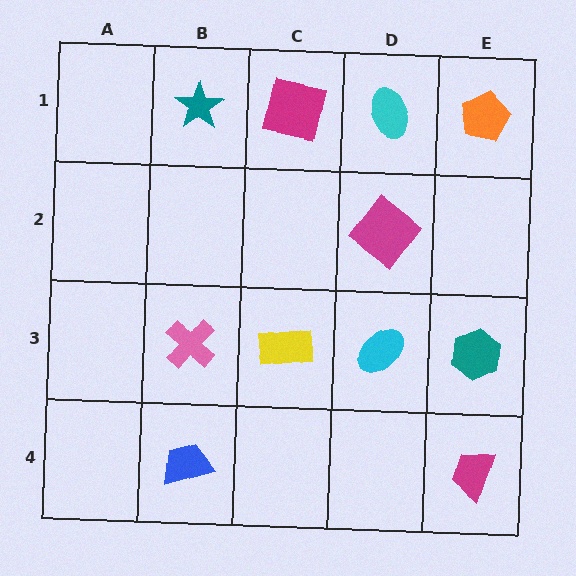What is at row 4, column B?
A blue trapezoid.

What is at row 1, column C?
A magenta square.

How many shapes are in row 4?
2 shapes.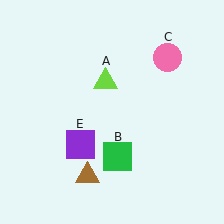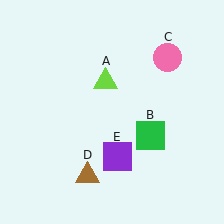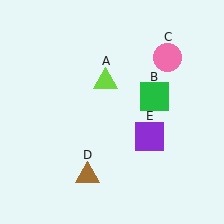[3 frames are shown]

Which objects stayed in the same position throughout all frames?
Lime triangle (object A) and pink circle (object C) and brown triangle (object D) remained stationary.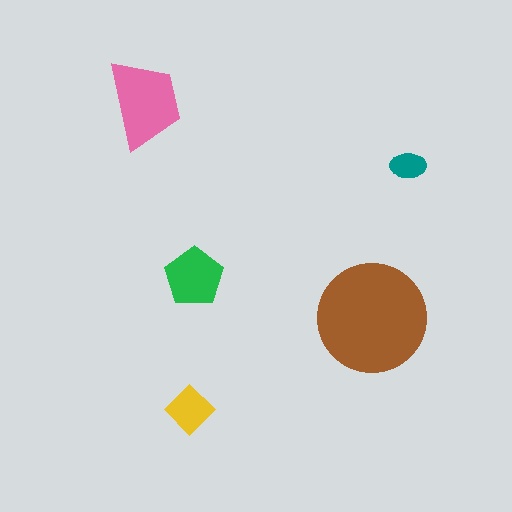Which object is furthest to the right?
The teal ellipse is rightmost.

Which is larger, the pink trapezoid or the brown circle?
The brown circle.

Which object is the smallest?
The teal ellipse.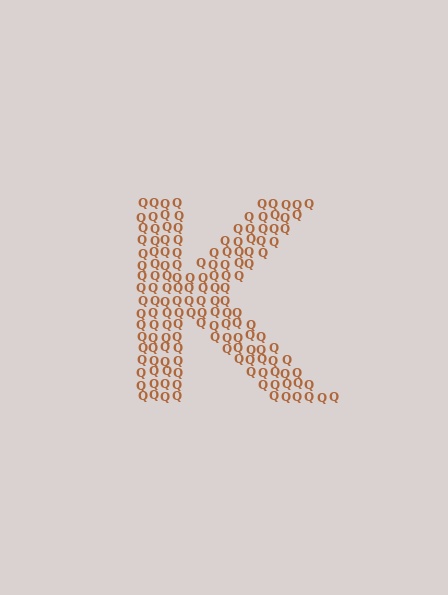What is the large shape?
The large shape is the letter K.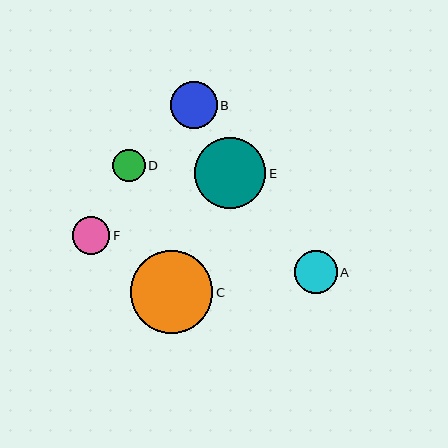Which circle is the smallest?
Circle D is the smallest with a size of approximately 33 pixels.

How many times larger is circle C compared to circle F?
Circle C is approximately 2.2 times the size of circle F.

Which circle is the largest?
Circle C is the largest with a size of approximately 83 pixels.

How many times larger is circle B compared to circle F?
Circle B is approximately 1.3 times the size of circle F.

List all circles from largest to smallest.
From largest to smallest: C, E, B, A, F, D.